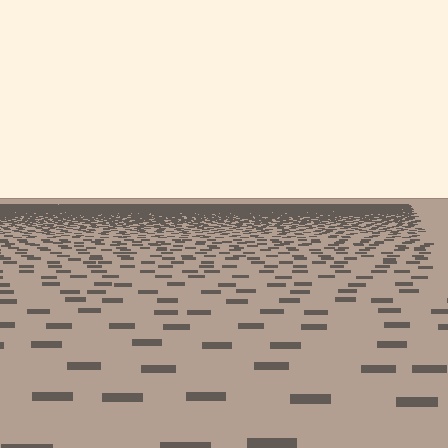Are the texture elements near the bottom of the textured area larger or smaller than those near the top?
Larger. Near the bottom, elements are closer to the viewer and appear at a bigger on-screen size.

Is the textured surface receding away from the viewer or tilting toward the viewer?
The surface is receding away from the viewer. Texture elements get smaller and denser toward the top.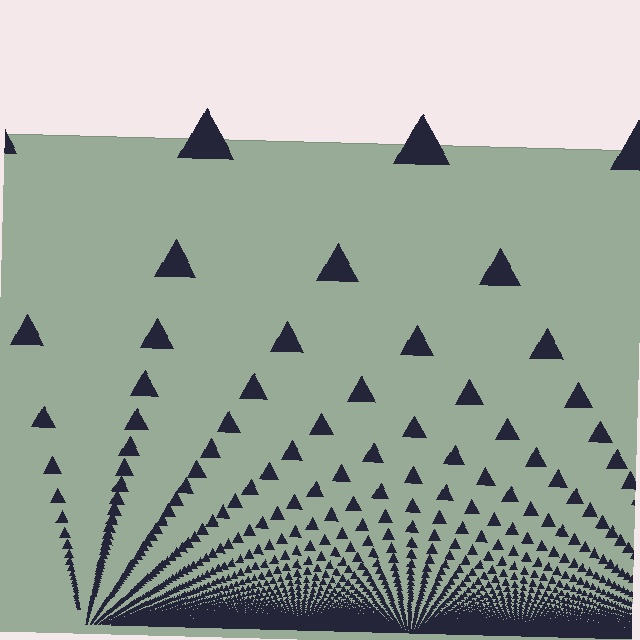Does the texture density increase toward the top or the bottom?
Density increases toward the bottom.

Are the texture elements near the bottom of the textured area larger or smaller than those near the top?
Smaller. The gradient is inverted — elements near the bottom are smaller and denser.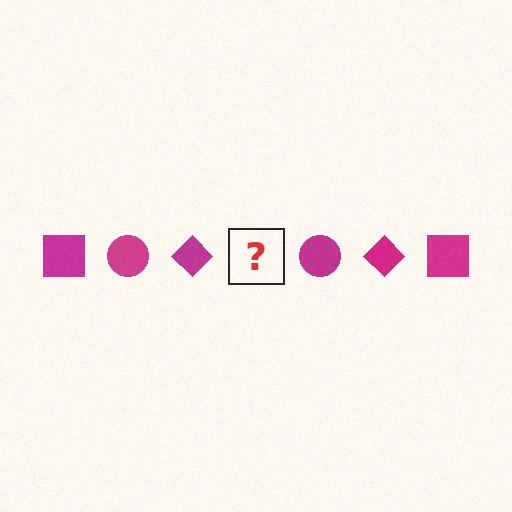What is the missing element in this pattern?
The missing element is a magenta square.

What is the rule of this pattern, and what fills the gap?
The rule is that the pattern cycles through square, circle, diamond shapes in magenta. The gap should be filled with a magenta square.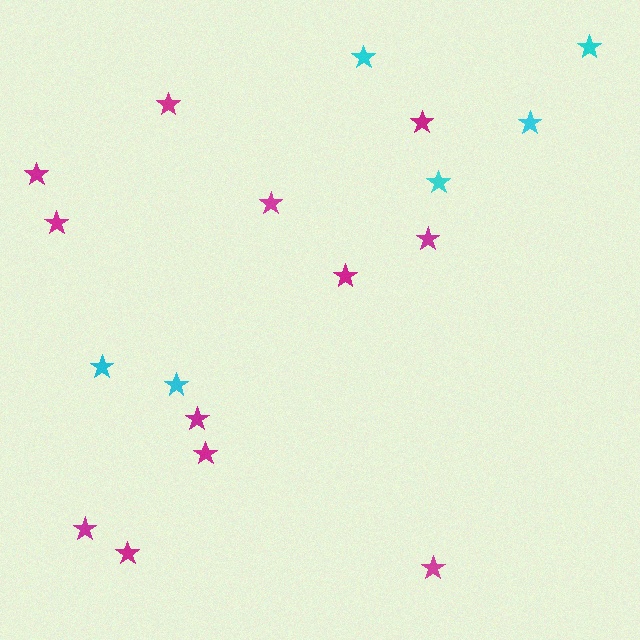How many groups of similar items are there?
There are 2 groups: one group of magenta stars (12) and one group of cyan stars (6).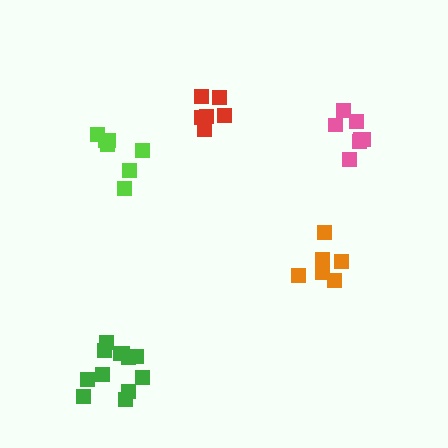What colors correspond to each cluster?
The clusters are colored: orange, pink, lime, green, red.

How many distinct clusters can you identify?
There are 5 distinct clusters.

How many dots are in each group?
Group 1: 6 dots, Group 2: 7 dots, Group 3: 8 dots, Group 4: 12 dots, Group 5: 6 dots (39 total).